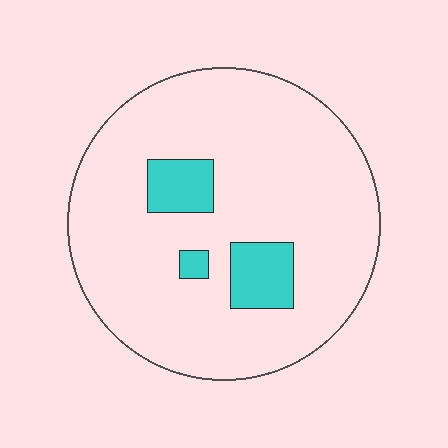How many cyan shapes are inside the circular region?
3.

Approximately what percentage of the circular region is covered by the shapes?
Approximately 10%.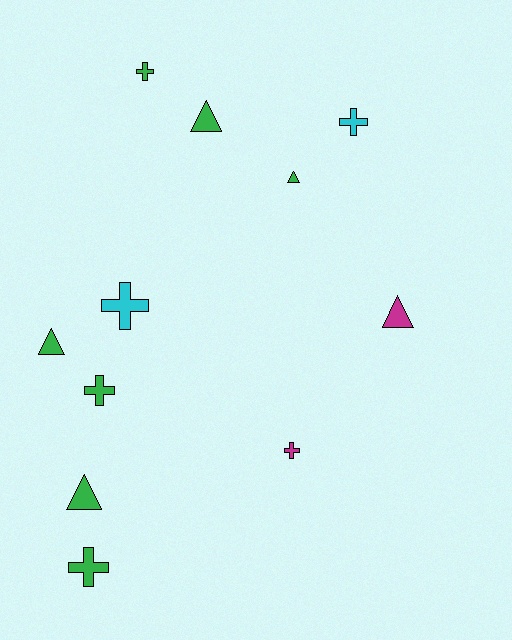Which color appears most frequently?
Green, with 7 objects.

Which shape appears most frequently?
Cross, with 6 objects.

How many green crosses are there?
There are 3 green crosses.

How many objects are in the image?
There are 11 objects.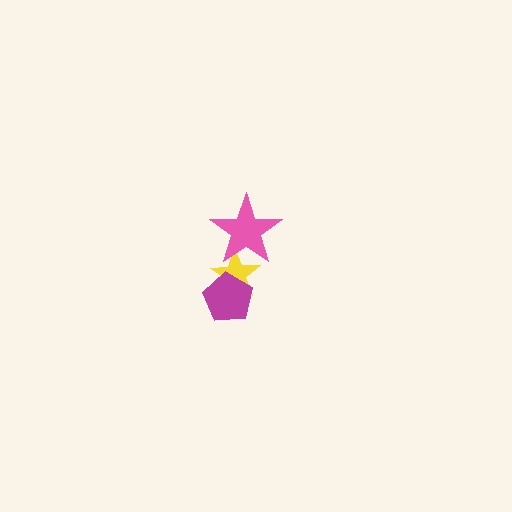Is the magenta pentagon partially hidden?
No, no other shape covers it.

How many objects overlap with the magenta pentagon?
1 object overlaps with the magenta pentagon.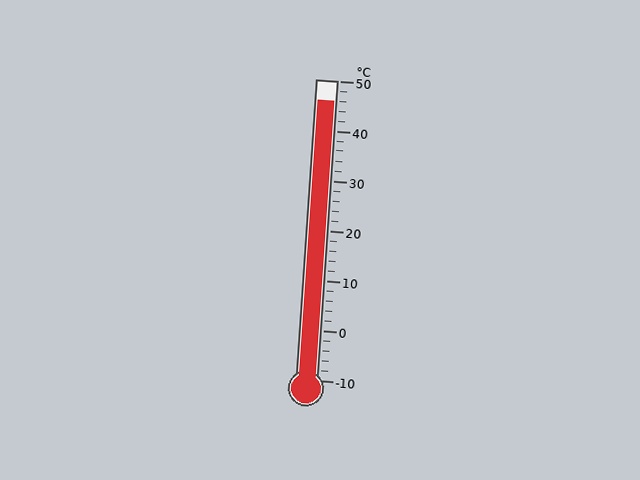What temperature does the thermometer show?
The thermometer shows approximately 46°C.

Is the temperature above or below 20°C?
The temperature is above 20°C.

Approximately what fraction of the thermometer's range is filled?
The thermometer is filled to approximately 95% of its range.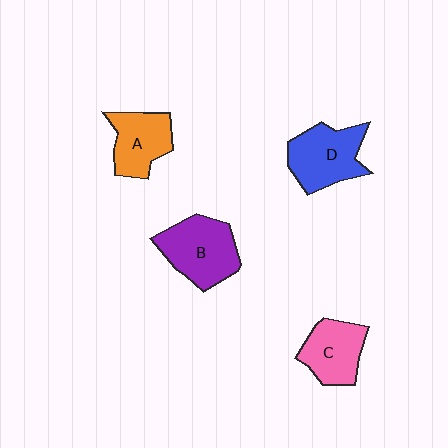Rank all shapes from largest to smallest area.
From largest to smallest: B (purple), D (blue), C (pink), A (orange).